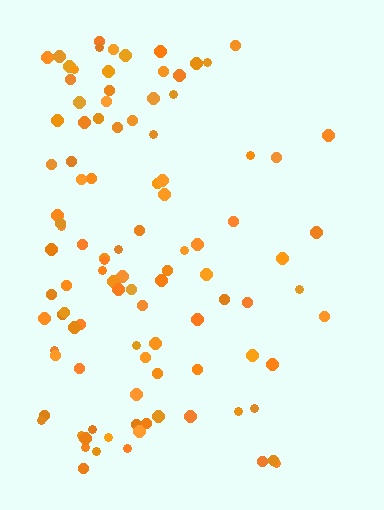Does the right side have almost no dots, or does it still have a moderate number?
Still a moderate number, just noticeably fewer than the left.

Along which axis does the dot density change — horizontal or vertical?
Horizontal.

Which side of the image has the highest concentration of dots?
The left.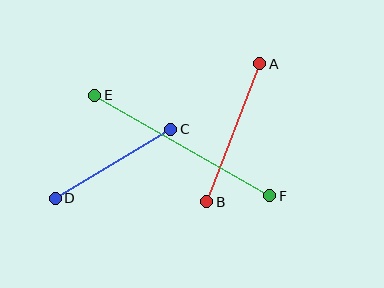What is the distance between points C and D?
The distance is approximately 135 pixels.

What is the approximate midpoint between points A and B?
The midpoint is at approximately (233, 133) pixels.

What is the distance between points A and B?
The distance is approximately 148 pixels.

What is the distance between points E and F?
The distance is approximately 202 pixels.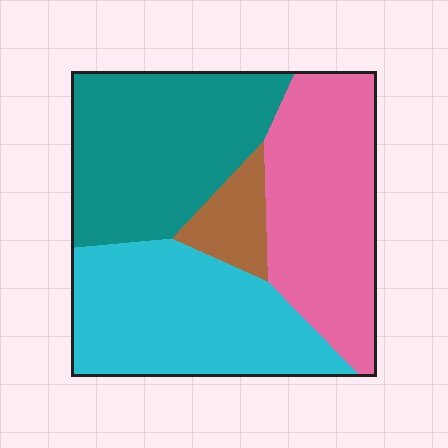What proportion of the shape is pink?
Pink takes up between a quarter and a half of the shape.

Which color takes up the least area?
Brown, at roughly 5%.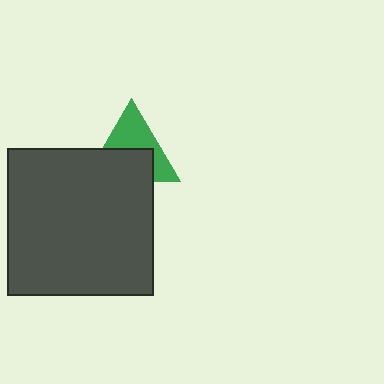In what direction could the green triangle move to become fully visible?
The green triangle could move up. That would shift it out from behind the dark gray square entirely.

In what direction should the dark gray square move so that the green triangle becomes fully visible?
The dark gray square should move down. That is the shortest direction to clear the overlap and leave the green triangle fully visible.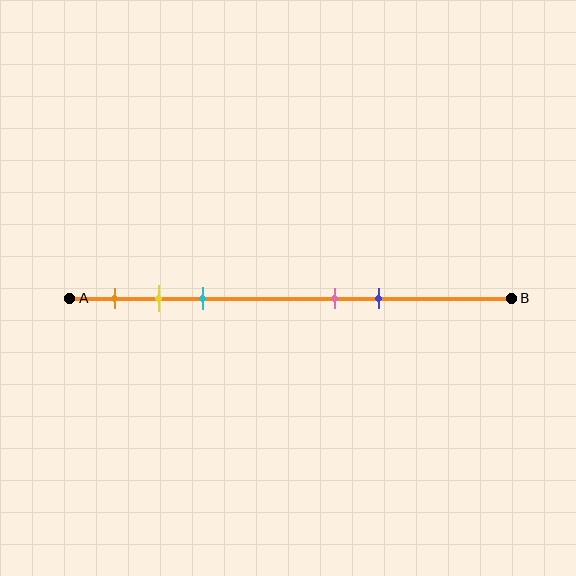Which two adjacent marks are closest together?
The yellow and cyan marks are the closest adjacent pair.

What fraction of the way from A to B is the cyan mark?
The cyan mark is approximately 30% (0.3) of the way from A to B.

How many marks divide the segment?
There are 5 marks dividing the segment.